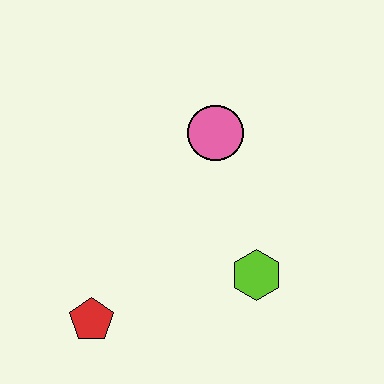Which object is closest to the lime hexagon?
The pink circle is closest to the lime hexagon.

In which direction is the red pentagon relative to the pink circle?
The red pentagon is below the pink circle.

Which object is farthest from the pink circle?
The red pentagon is farthest from the pink circle.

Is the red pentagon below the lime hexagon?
Yes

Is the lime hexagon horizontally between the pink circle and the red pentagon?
No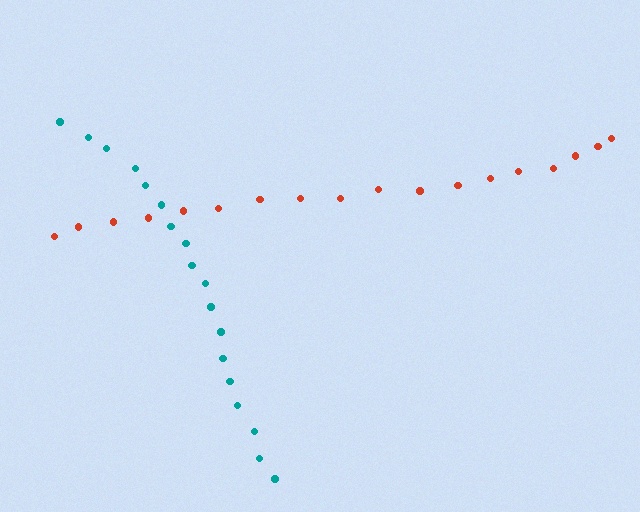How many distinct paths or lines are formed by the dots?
There are 2 distinct paths.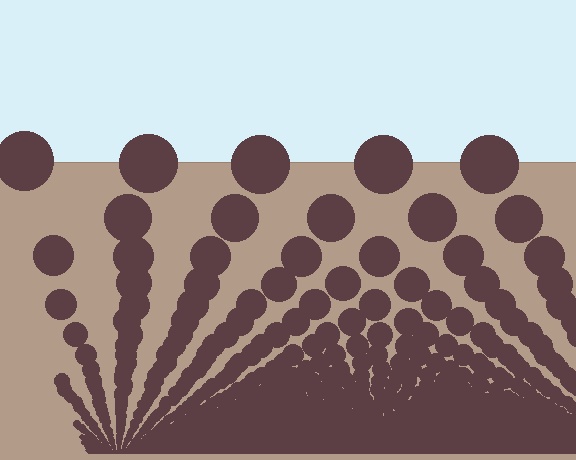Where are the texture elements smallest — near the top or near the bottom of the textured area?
Near the bottom.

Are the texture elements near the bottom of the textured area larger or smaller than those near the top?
Smaller. The gradient is inverted — elements near the bottom are smaller and denser.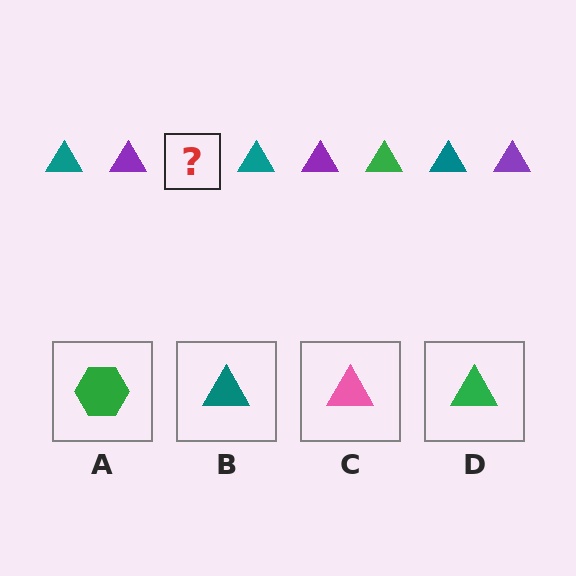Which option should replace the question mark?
Option D.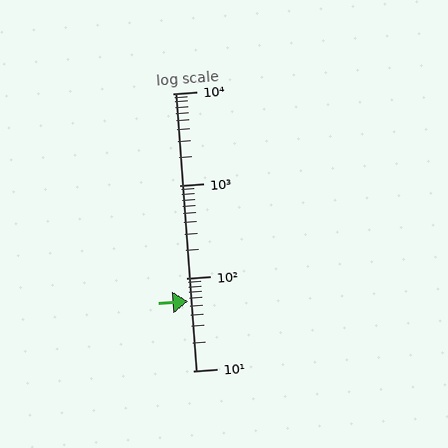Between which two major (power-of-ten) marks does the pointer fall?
The pointer is between 10 and 100.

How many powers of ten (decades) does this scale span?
The scale spans 3 decades, from 10 to 10000.